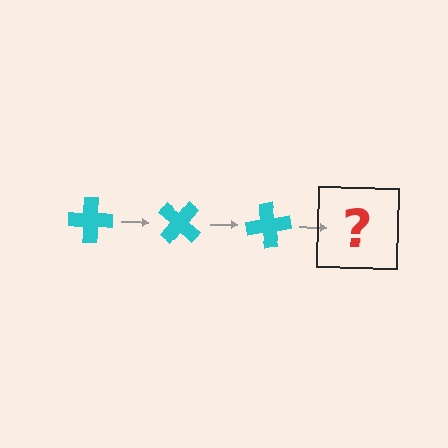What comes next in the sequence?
The next element should be a cyan cross rotated 120 degrees.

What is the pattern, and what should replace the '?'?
The pattern is that the cross rotates 40 degrees each step. The '?' should be a cyan cross rotated 120 degrees.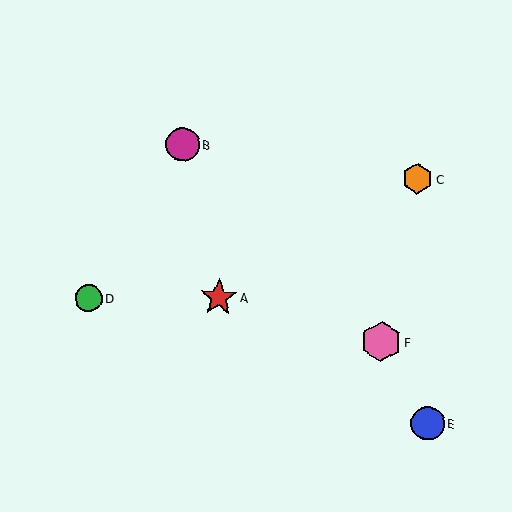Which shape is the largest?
The pink hexagon (labeled F) is the largest.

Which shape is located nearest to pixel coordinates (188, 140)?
The magenta circle (labeled B) at (183, 144) is nearest to that location.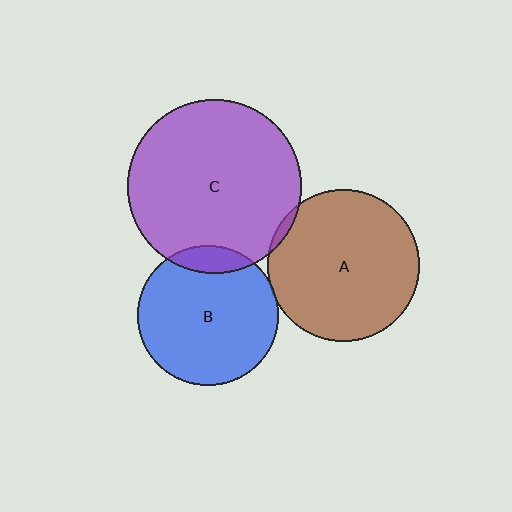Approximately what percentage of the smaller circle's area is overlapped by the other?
Approximately 5%.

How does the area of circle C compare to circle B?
Approximately 1.5 times.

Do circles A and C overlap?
Yes.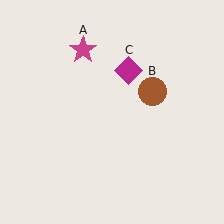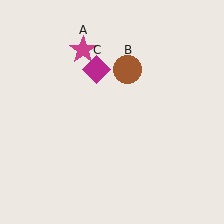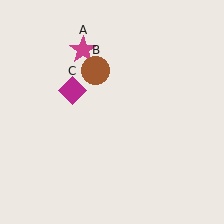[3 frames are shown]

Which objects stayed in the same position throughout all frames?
Magenta star (object A) remained stationary.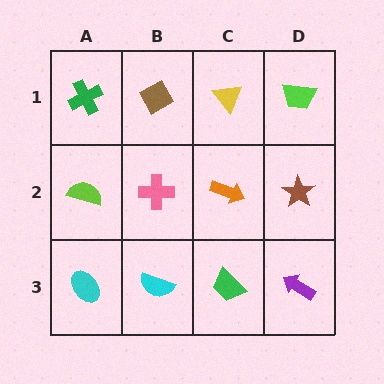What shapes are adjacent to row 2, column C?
A yellow triangle (row 1, column C), a green trapezoid (row 3, column C), a pink cross (row 2, column B), a brown star (row 2, column D).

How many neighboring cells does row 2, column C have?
4.